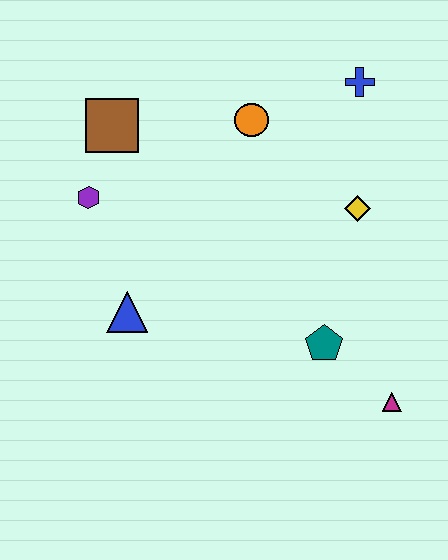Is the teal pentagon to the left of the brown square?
No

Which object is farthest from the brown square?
The magenta triangle is farthest from the brown square.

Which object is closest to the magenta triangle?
The teal pentagon is closest to the magenta triangle.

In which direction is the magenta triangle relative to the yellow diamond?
The magenta triangle is below the yellow diamond.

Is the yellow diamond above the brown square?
No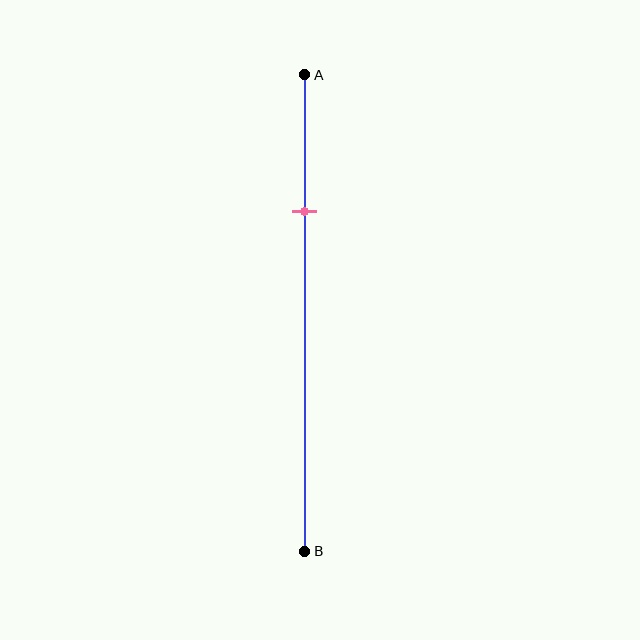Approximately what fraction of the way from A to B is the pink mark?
The pink mark is approximately 30% of the way from A to B.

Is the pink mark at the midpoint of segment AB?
No, the mark is at about 30% from A, not at the 50% midpoint.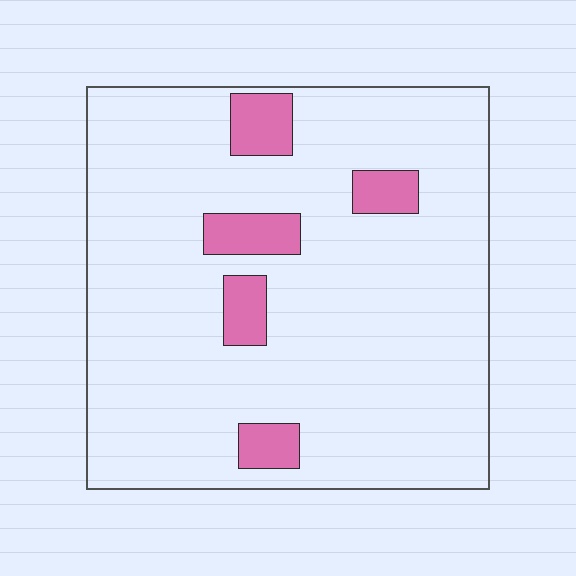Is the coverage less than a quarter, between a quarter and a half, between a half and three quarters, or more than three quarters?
Less than a quarter.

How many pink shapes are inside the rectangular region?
5.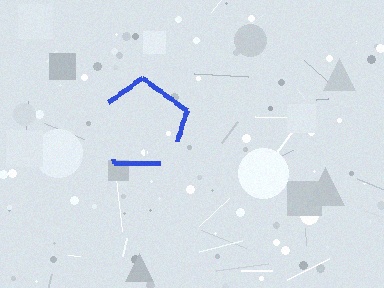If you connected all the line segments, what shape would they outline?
They would outline a pentagon.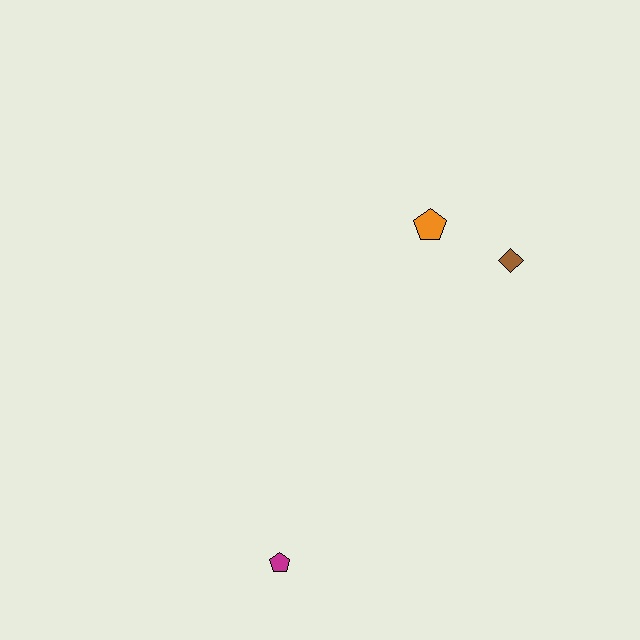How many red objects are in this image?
There are no red objects.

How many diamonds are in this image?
There is 1 diamond.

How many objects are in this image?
There are 3 objects.